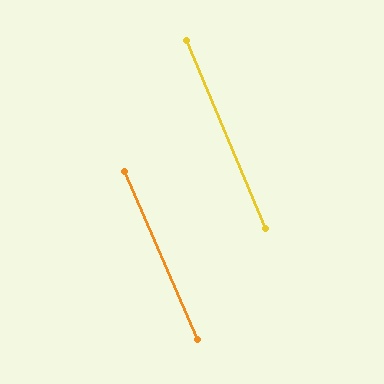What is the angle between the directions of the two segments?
Approximately 0 degrees.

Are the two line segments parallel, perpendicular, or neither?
Parallel — their directions differ by only 0.4°.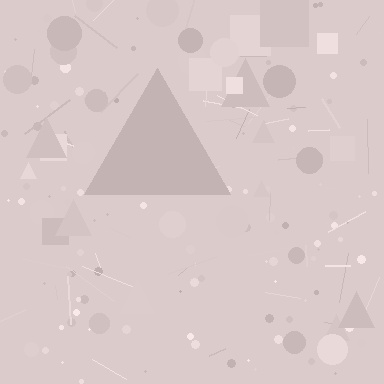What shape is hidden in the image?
A triangle is hidden in the image.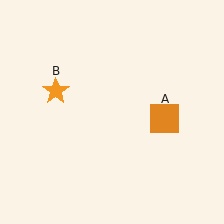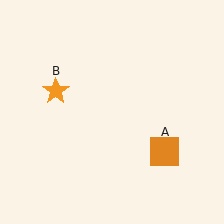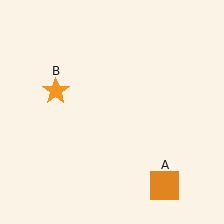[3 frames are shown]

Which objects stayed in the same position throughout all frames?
Orange star (object B) remained stationary.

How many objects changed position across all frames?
1 object changed position: orange square (object A).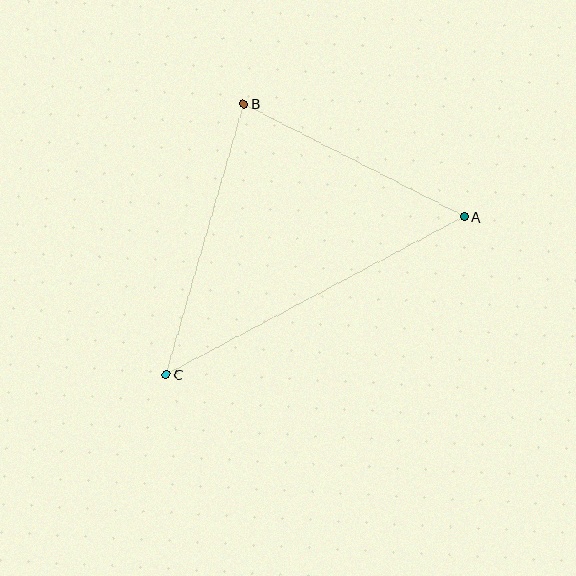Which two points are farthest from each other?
Points A and C are farthest from each other.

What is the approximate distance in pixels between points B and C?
The distance between B and C is approximately 281 pixels.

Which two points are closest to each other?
Points A and B are closest to each other.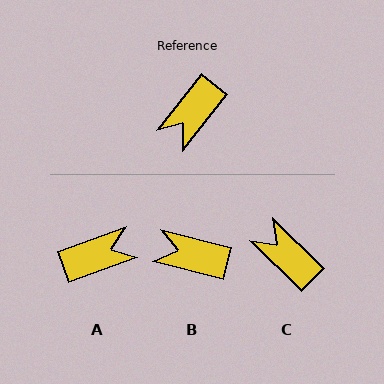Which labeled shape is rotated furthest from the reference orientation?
A, about 148 degrees away.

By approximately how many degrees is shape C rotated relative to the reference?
Approximately 96 degrees clockwise.